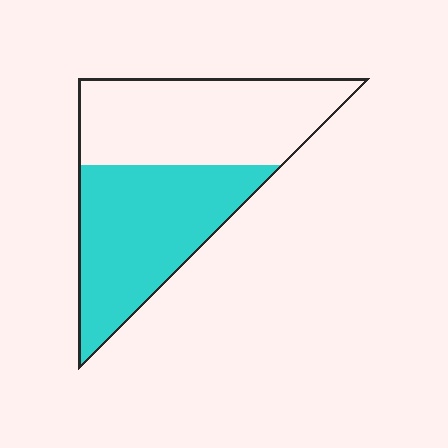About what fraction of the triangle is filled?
About one half (1/2).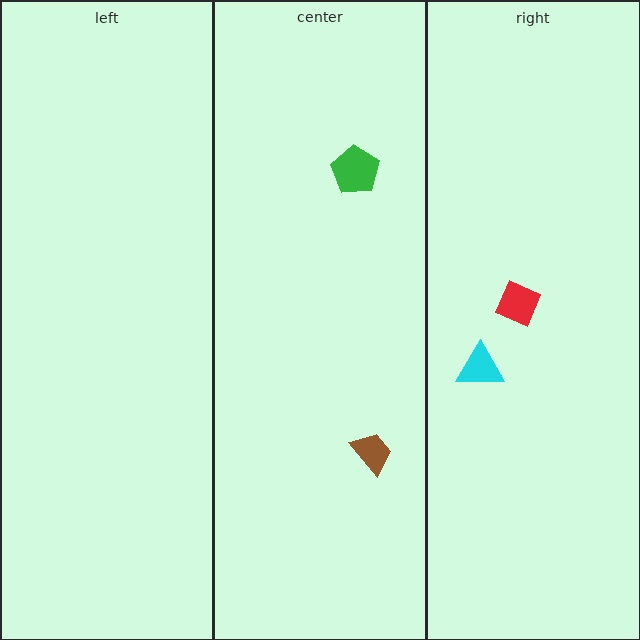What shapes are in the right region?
The red diamond, the cyan triangle.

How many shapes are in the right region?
2.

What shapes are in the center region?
The green pentagon, the brown trapezoid.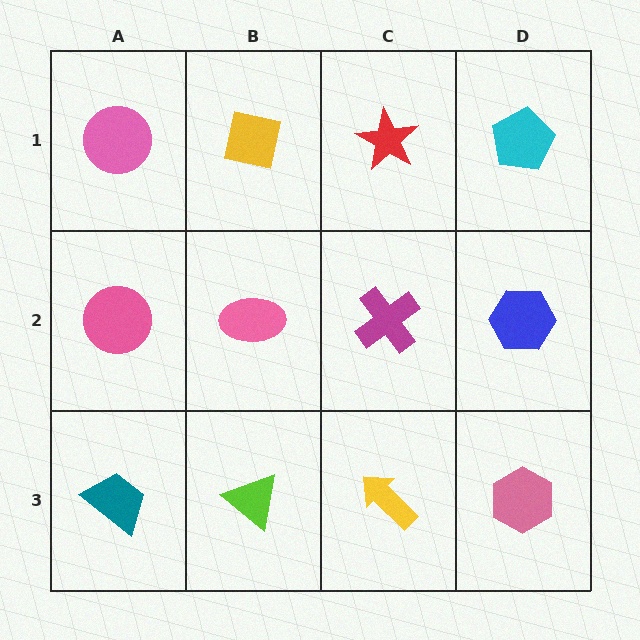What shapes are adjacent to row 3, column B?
A pink ellipse (row 2, column B), a teal trapezoid (row 3, column A), a yellow arrow (row 3, column C).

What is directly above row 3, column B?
A pink ellipse.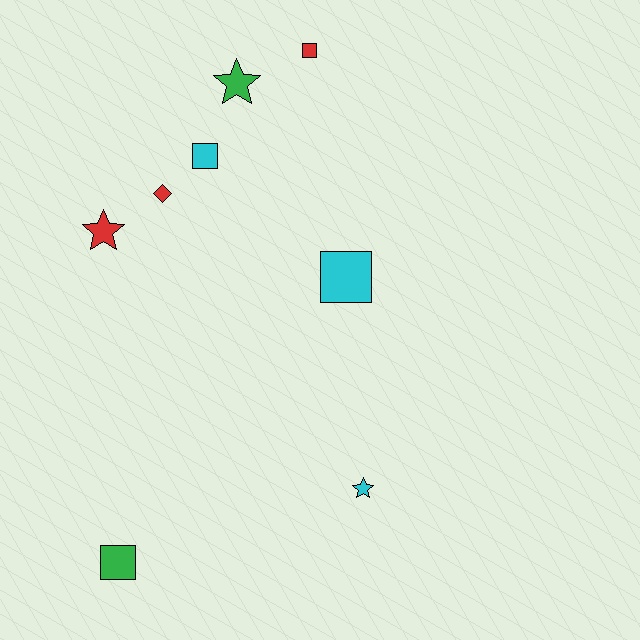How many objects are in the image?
There are 8 objects.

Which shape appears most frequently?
Square, with 4 objects.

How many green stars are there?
There is 1 green star.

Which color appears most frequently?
Red, with 3 objects.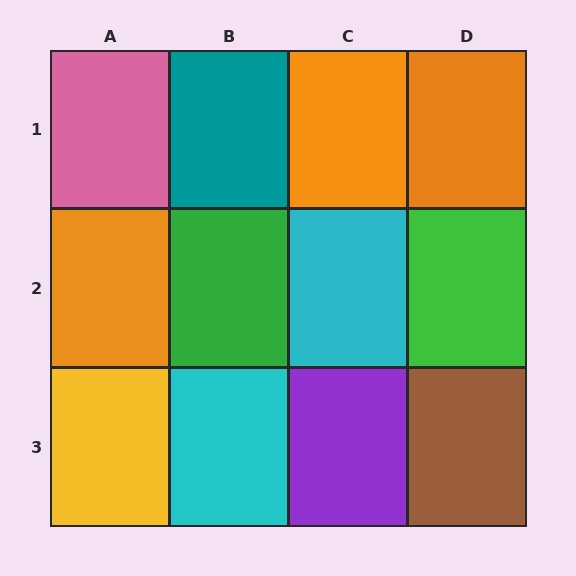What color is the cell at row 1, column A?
Pink.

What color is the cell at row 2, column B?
Green.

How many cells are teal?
1 cell is teal.